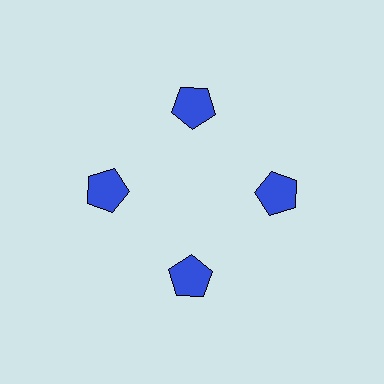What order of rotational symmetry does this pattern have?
This pattern has 4-fold rotational symmetry.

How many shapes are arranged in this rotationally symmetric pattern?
There are 4 shapes, arranged in 4 groups of 1.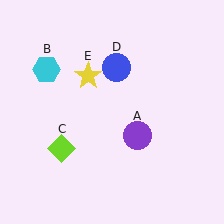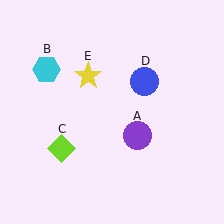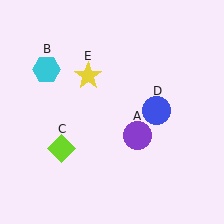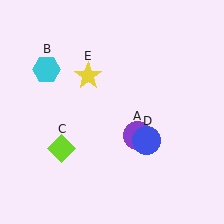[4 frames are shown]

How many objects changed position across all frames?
1 object changed position: blue circle (object D).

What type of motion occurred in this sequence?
The blue circle (object D) rotated clockwise around the center of the scene.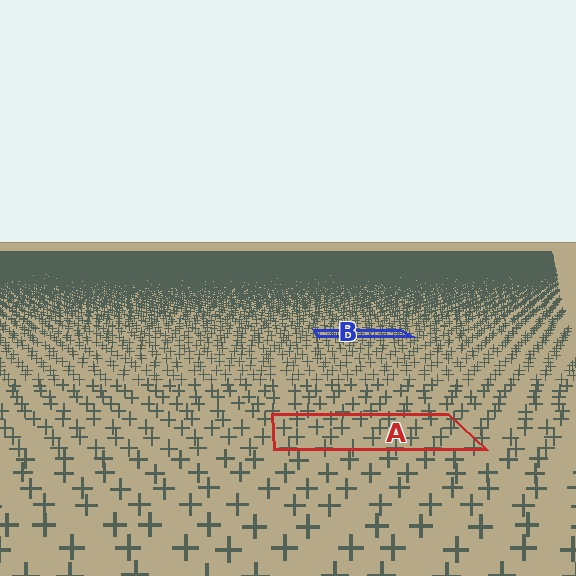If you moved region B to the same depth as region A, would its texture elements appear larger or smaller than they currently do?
They would appear larger. At a closer depth, the same texture elements are projected at a bigger on-screen size.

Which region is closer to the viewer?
Region A is closer. The texture elements there are larger and more spread out.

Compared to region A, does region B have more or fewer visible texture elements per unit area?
Region B has more texture elements per unit area — they are packed more densely because it is farther away.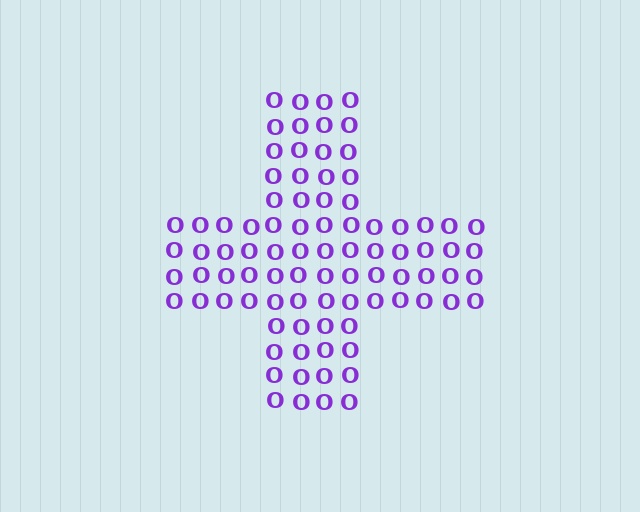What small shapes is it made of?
It is made of small letter O's.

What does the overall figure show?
The overall figure shows a cross.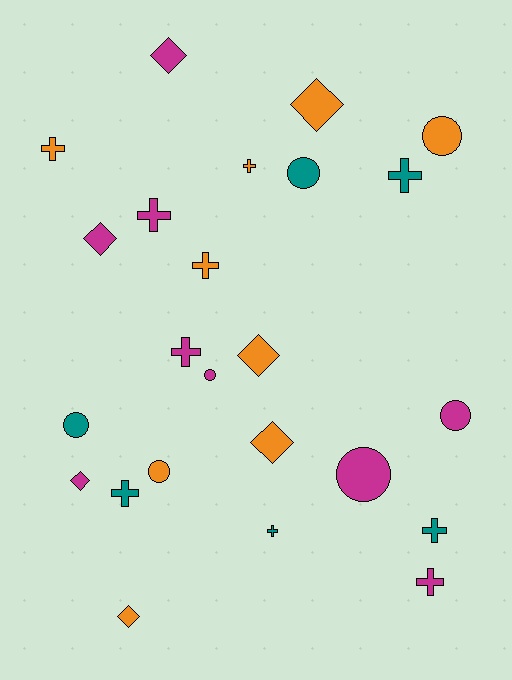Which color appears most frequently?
Orange, with 9 objects.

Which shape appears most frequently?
Cross, with 10 objects.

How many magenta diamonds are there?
There are 3 magenta diamonds.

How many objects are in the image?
There are 24 objects.